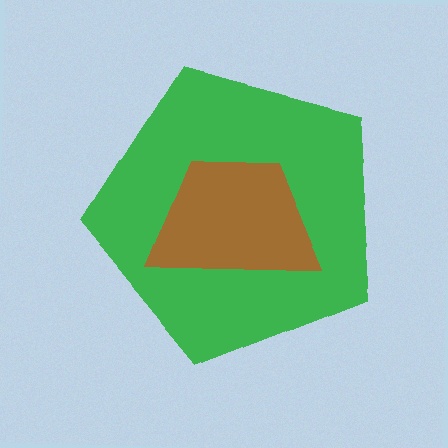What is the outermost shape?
The green pentagon.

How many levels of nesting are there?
2.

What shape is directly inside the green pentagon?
The brown trapezoid.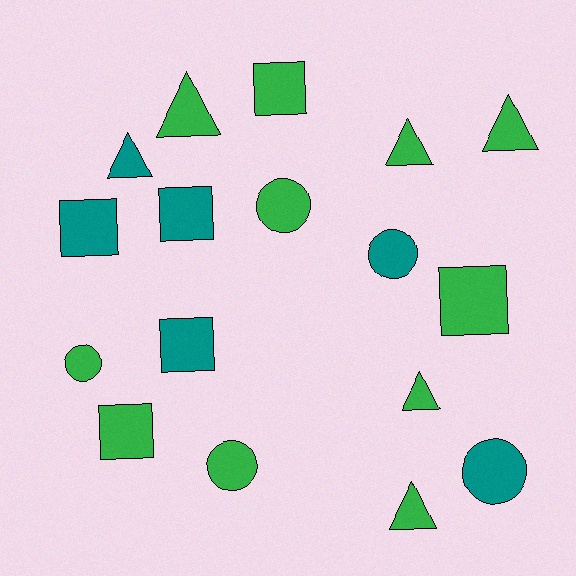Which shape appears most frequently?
Triangle, with 6 objects.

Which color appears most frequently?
Green, with 11 objects.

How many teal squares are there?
There are 3 teal squares.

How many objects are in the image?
There are 17 objects.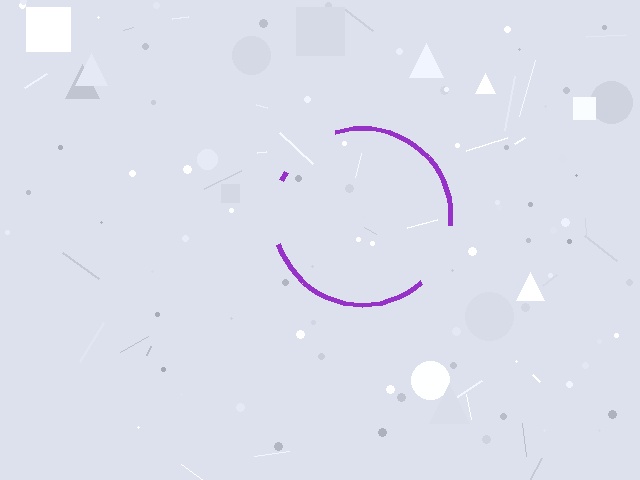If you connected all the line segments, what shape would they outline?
They would outline a circle.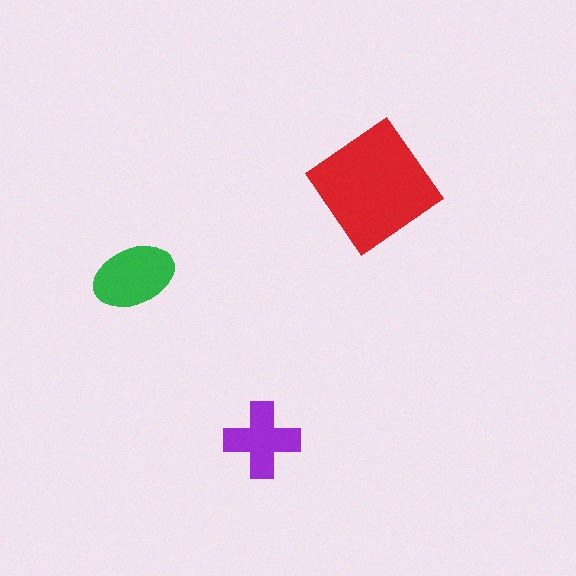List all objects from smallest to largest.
The purple cross, the green ellipse, the red diamond.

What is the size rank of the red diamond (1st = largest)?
1st.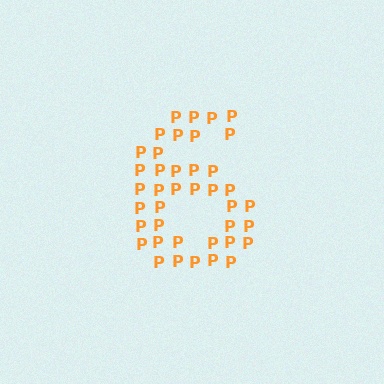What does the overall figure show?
The overall figure shows the digit 6.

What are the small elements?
The small elements are letter P's.